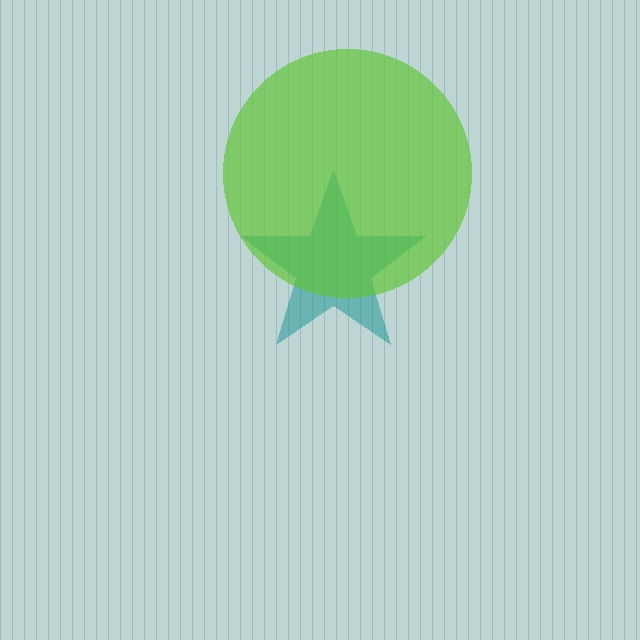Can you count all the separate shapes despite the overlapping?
Yes, there are 2 separate shapes.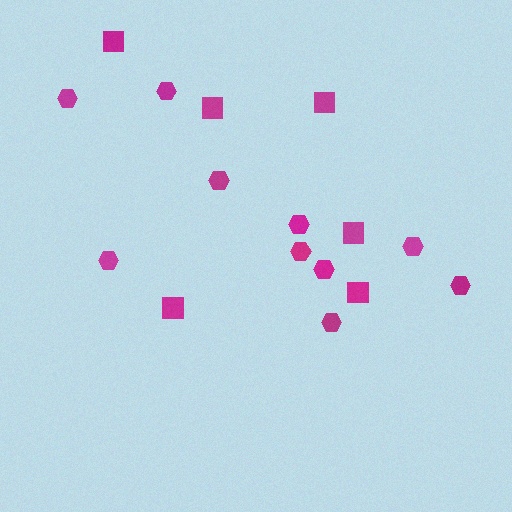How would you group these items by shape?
There are 2 groups: one group of hexagons (10) and one group of squares (6).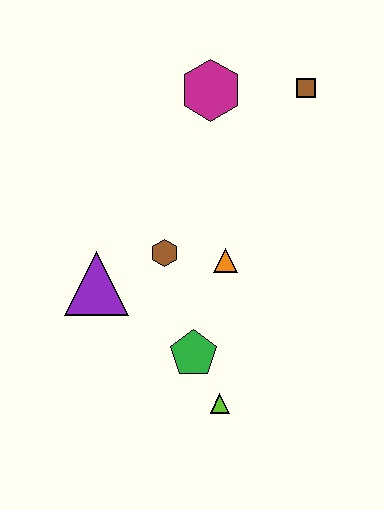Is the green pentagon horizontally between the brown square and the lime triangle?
No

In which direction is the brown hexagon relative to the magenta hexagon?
The brown hexagon is below the magenta hexagon.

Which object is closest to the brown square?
The magenta hexagon is closest to the brown square.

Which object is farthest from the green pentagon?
The brown square is farthest from the green pentagon.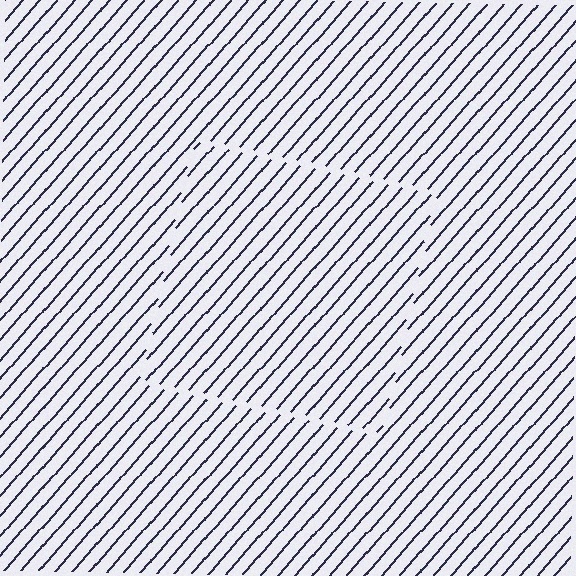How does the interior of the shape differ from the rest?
The interior of the shape contains the same grating, shifted by half a period — the contour is defined by the phase discontinuity where line-ends from the inner and outer gratings abut.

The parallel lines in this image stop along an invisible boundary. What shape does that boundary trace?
An illusory square. The interior of the shape contains the same grating, shifted by half a period — the contour is defined by the phase discontinuity where line-ends from the inner and outer gratings abut.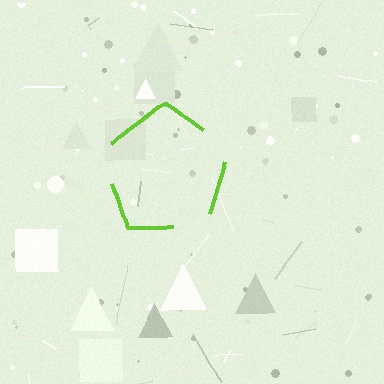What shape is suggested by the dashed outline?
The dashed outline suggests a pentagon.